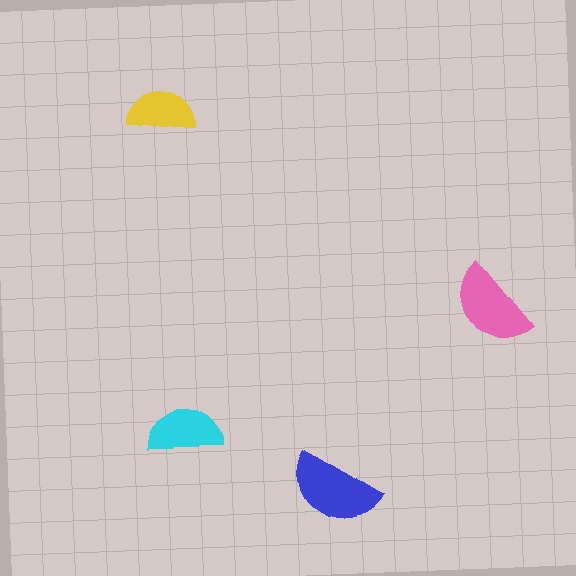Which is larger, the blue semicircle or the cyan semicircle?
The blue one.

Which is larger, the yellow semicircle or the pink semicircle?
The pink one.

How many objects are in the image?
There are 4 objects in the image.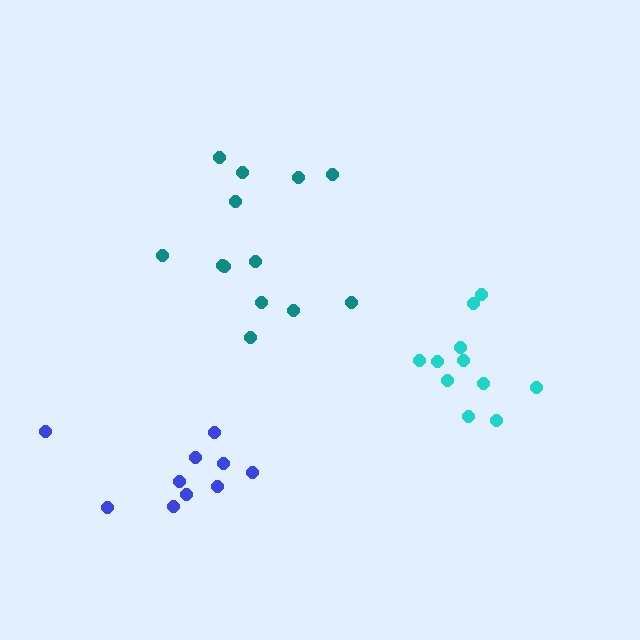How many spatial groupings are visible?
There are 3 spatial groupings.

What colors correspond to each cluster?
The clusters are colored: teal, blue, cyan.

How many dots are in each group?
Group 1: 13 dots, Group 2: 10 dots, Group 3: 11 dots (34 total).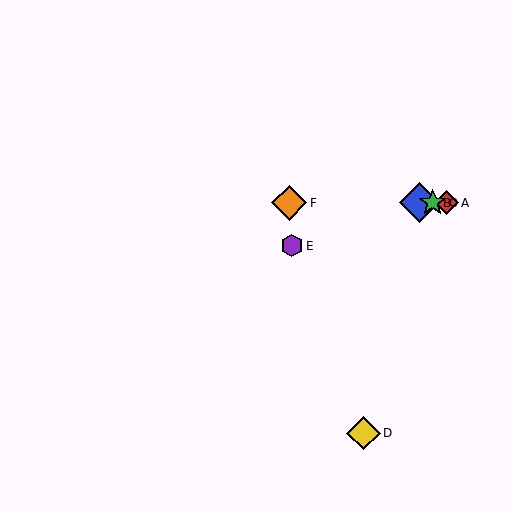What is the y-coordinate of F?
Object F is at y≈203.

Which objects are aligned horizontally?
Objects A, B, C, F are aligned horizontally.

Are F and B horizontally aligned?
Yes, both are at y≈203.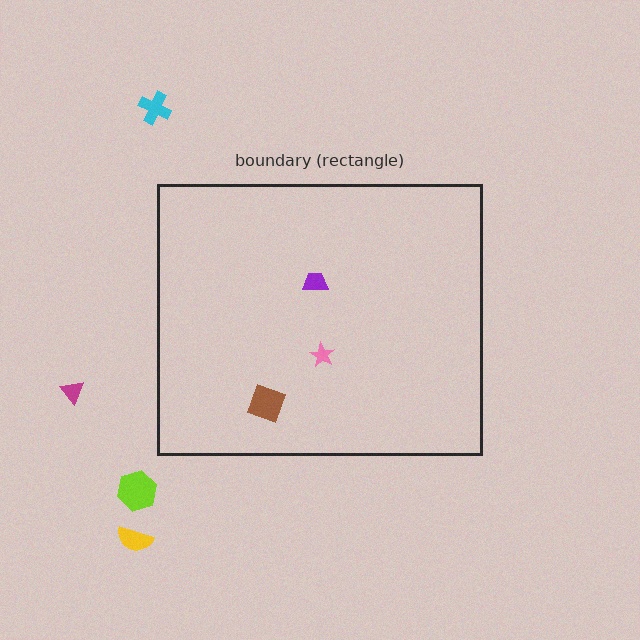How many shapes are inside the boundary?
3 inside, 4 outside.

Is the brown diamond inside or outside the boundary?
Inside.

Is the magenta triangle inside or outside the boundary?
Outside.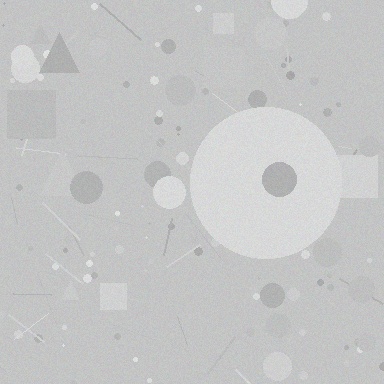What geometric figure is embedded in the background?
A circle is embedded in the background.